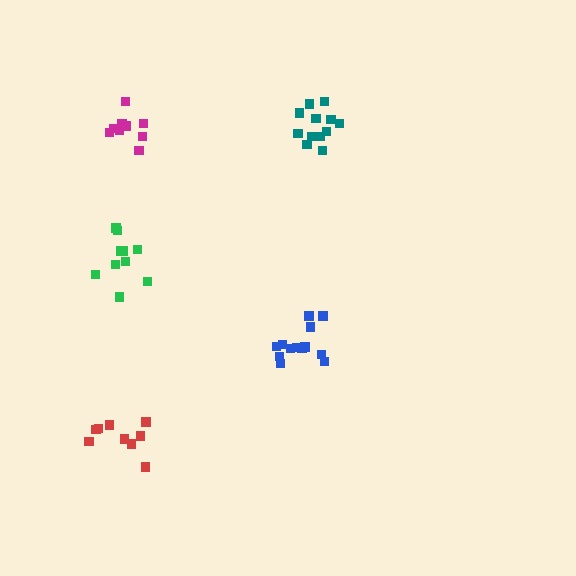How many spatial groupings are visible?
There are 5 spatial groupings.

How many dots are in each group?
Group 1: 9 dots, Group 2: 12 dots, Group 3: 14 dots, Group 4: 9 dots, Group 5: 10 dots (54 total).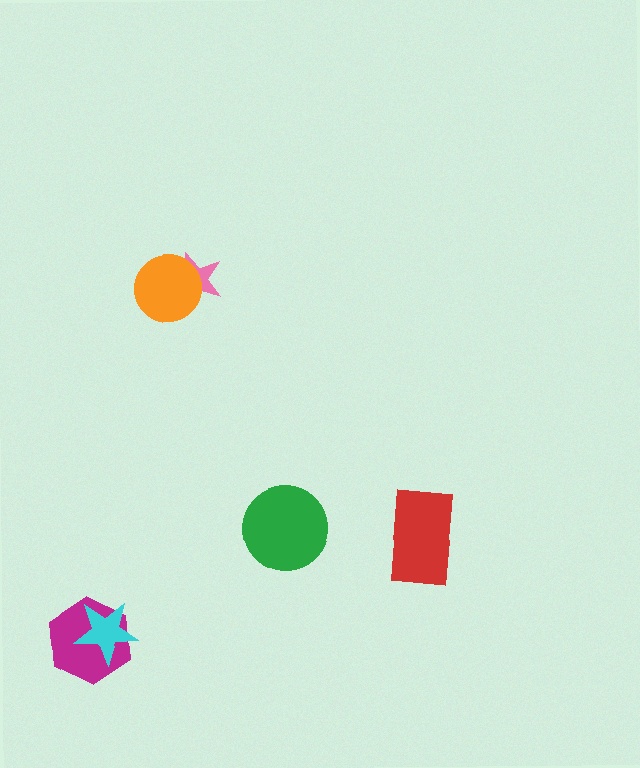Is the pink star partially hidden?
Yes, it is partially covered by another shape.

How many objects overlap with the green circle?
0 objects overlap with the green circle.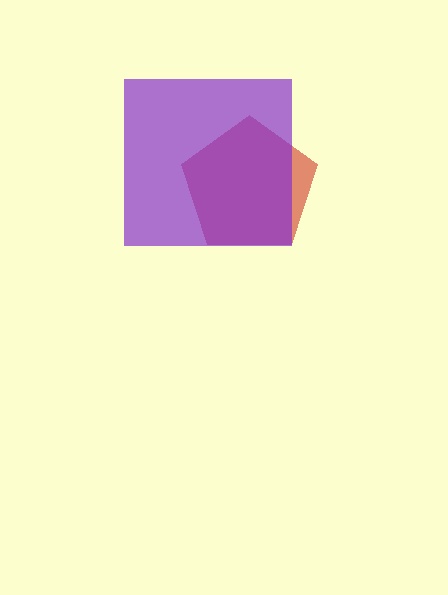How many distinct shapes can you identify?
There are 2 distinct shapes: a red pentagon, a purple square.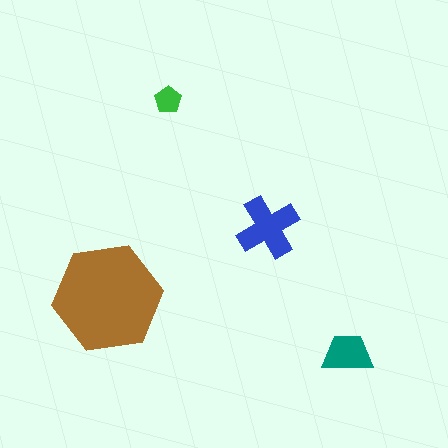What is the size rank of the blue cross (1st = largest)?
2nd.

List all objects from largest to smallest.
The brown hexagon, the blue cross, the teal trapezoid, the green pentagon.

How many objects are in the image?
There are 4 objects in the image.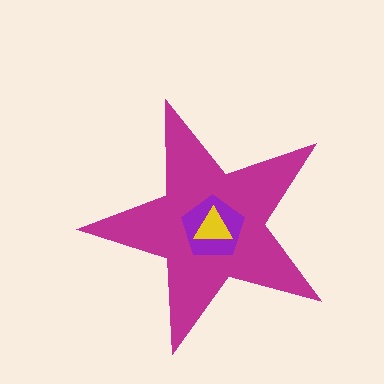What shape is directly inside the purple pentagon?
The yellow triangle.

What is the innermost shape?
The yellow triangle.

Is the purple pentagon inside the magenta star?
Yes.